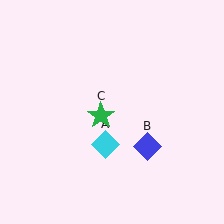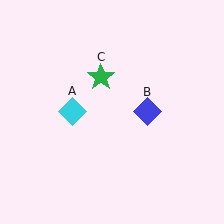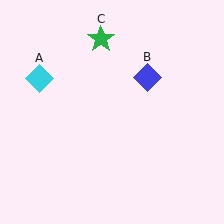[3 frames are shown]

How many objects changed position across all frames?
3 objects changed position: cyan diamond (object A), blue diamond (object B), green star (object C).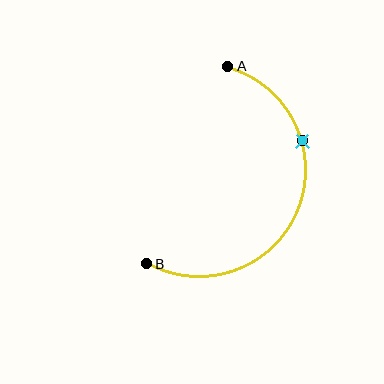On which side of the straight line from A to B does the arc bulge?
The arc bulges to the right of the straight line connecting A and B.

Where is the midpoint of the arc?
The arc midpoint is the point on the curve farthest from the straight line joining A and B. It sits to the right of that line.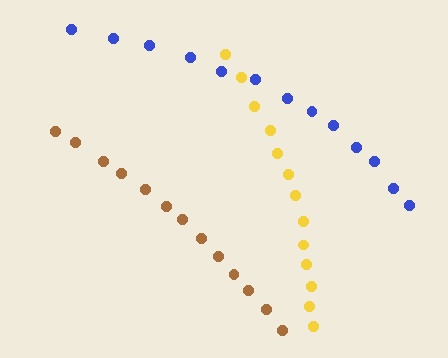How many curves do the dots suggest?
There are 3 distinct paths.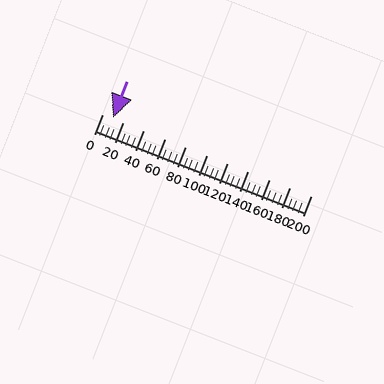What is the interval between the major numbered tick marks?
The major tick marks are spaced 20 units apart.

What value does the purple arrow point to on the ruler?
The purple arrow points to approximately 10.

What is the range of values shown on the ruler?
The ruler shows values from 0 to 200.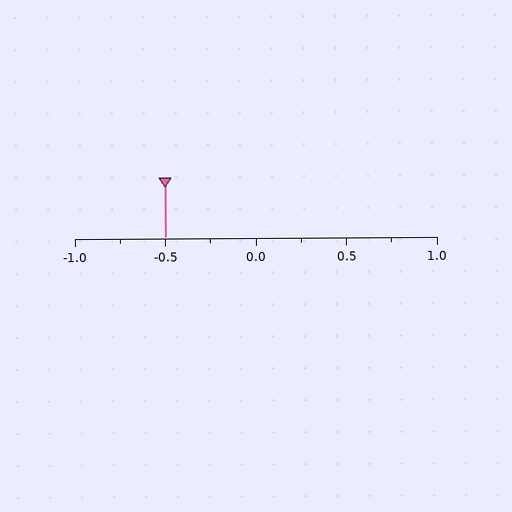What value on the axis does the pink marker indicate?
The marker indicates approximately -0.5.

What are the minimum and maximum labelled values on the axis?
The axis runs from -1.0 to 1.0.